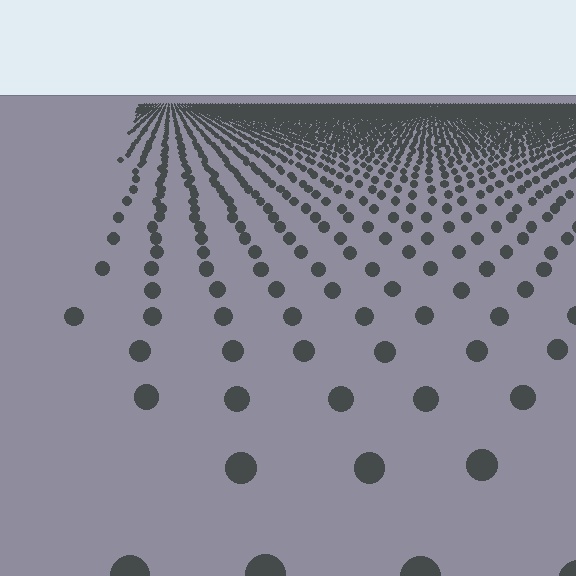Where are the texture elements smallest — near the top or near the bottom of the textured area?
Near the top.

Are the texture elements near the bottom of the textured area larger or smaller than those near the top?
Larger. Near the bottom, elements are closer to the viewer and appear at a bigger on-screen size.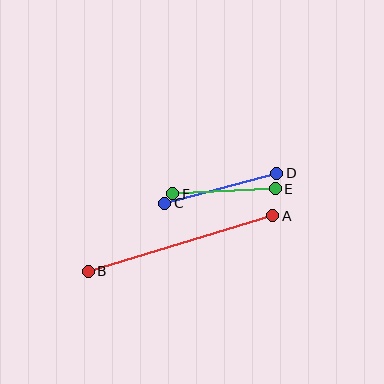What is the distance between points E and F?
The distance is approximately 102 pixels.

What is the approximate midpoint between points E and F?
The midpoint is at approximately (224, 191) pixels.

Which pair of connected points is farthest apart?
Points A and B are farthest apart.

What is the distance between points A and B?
The distance is approximately 192 pixels.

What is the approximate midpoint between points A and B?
The midpoint is at approximately (181, 243) pixels.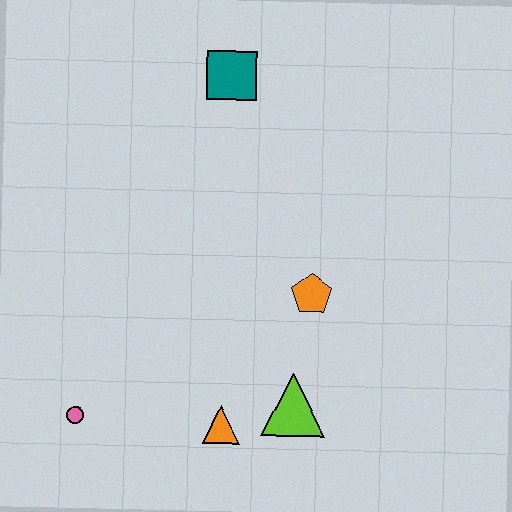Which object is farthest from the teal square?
The pink circle is farthest from the teal square.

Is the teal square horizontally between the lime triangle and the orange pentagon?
No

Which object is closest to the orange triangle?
The lime triangle is closest to the orange triangle.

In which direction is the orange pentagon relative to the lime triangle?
The orange pentagon is above the lime triangle.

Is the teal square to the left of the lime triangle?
Yes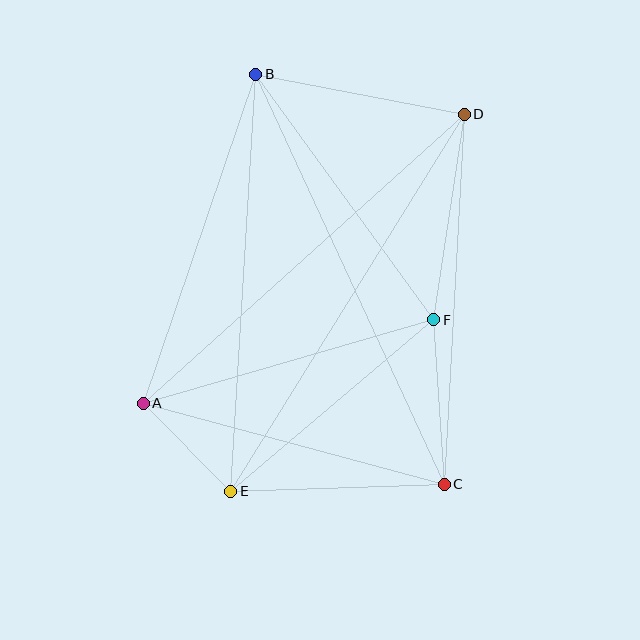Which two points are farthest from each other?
Points B and C are farthest from each other.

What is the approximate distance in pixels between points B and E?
The distance between B and E is approximately 418 pixels.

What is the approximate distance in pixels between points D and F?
The distance between D and F is approximately 208 pixels.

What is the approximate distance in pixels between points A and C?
The distance between A and C is approximately 312 pixels.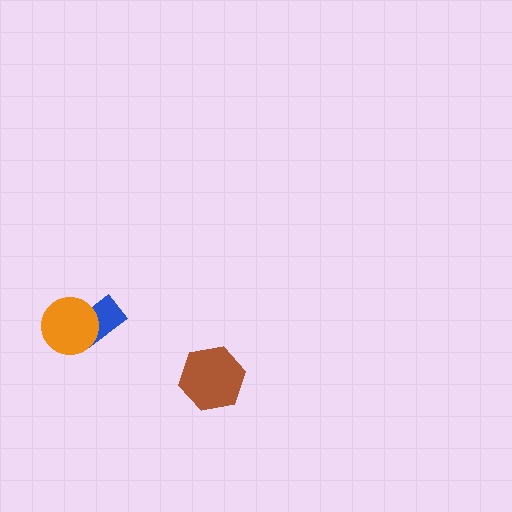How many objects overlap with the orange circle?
1 object overlaps with the orange circle.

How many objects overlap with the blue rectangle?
1 object overlaps with the blue rectangle.